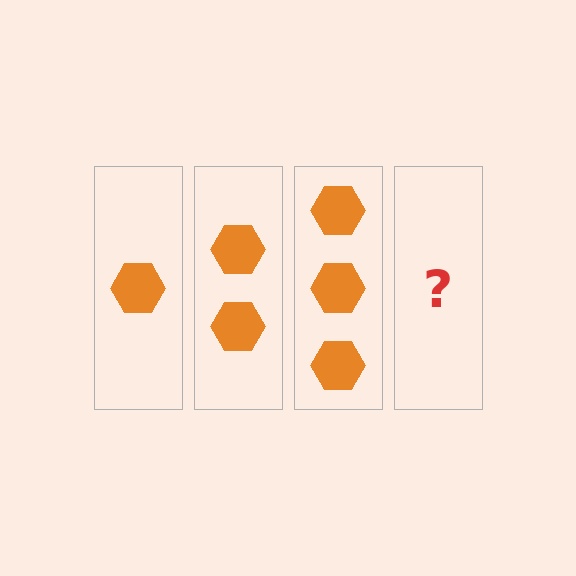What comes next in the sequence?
The next element should be 4 hexagons.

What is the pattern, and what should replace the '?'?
The pattern is that each step adds one more hexagon. The '?' should be 4 hexagons.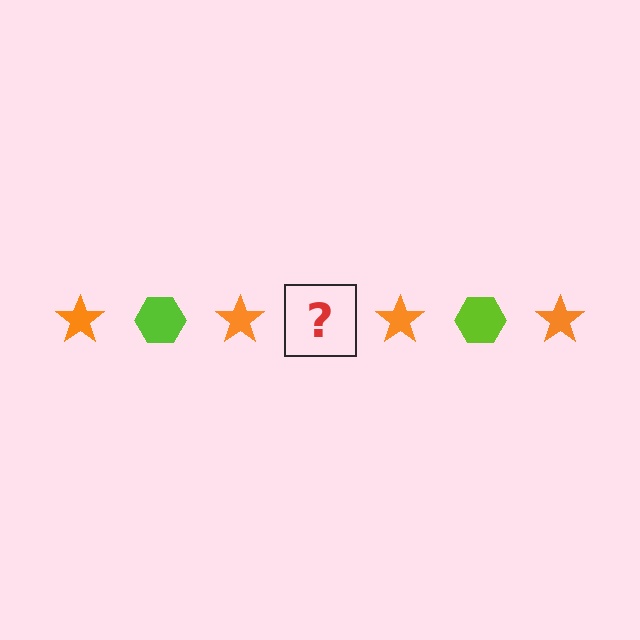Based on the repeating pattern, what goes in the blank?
The blank should be a lime hexagon.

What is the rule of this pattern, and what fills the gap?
The rule is that the pattern alternates between orange star and lime hexagon. The gap should be filled with a lime hexagon.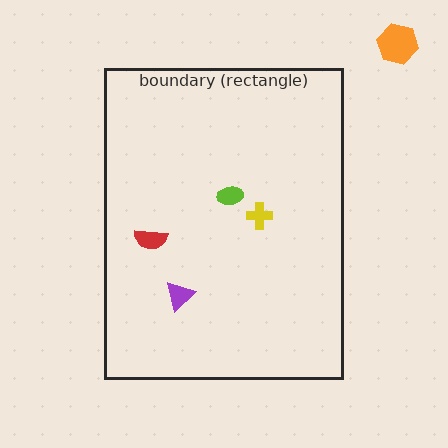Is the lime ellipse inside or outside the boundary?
Inside.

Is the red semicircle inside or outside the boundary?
Inside.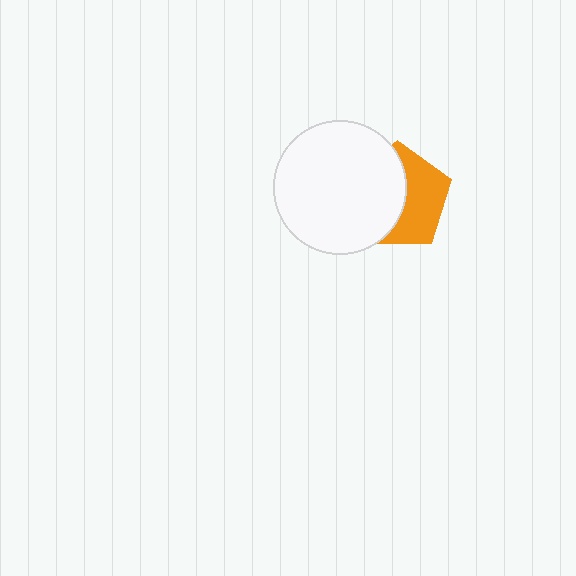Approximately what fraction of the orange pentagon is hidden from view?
Roughly 52% of the orange pentagon is hidden behind the white circle.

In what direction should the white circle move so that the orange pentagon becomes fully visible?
The white circle should move left. That is the shortest direction to clear the overlap and leave the orange pentagon fully visible.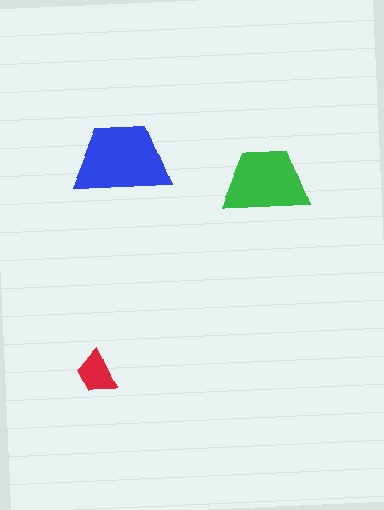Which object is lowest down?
The red trapezoid is bottommost.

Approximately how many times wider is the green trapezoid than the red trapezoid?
About 2 times wider.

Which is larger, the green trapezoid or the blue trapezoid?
The blue one.